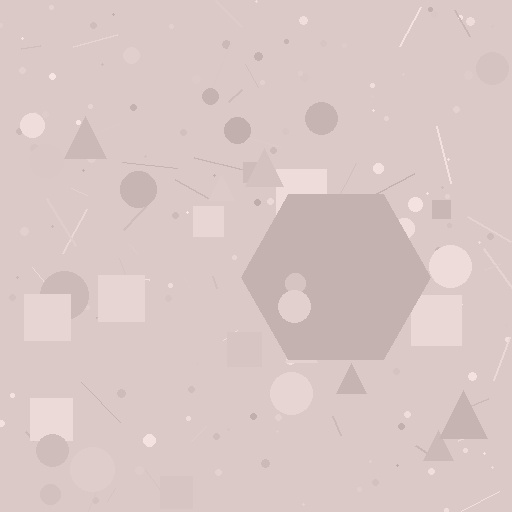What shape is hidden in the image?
A hexagon is hidden in the image.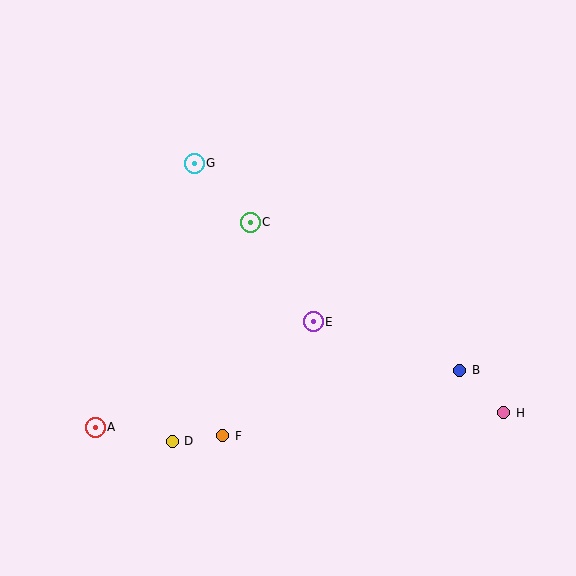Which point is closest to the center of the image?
Point E at (313, 322) is closest to the center.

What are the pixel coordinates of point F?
Point F is at (223, 436).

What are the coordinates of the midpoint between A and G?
The midpoint between A and G is at (145, 295).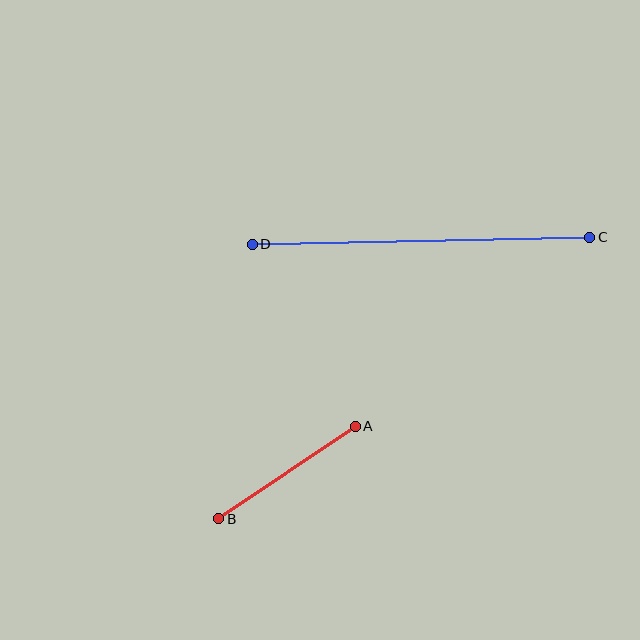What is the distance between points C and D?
The distance is approximately 337 pixels.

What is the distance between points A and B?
The distance is approximately 165 pixels.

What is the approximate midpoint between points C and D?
The midpoint is at approximately (421, 241) pixels.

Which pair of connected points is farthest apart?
Points C and D are farthest apart.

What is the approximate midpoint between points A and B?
The midpoint is at approximately (287, 473) pixels.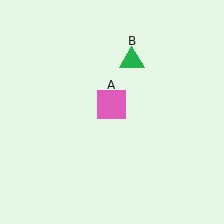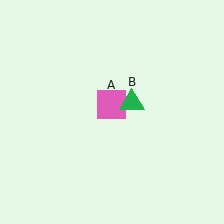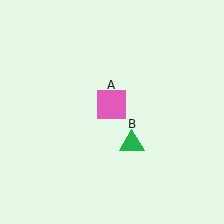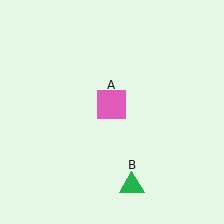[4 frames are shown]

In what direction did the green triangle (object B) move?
The green triangle (object B) moved down.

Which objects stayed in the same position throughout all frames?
Pink square (object A) remained stationary.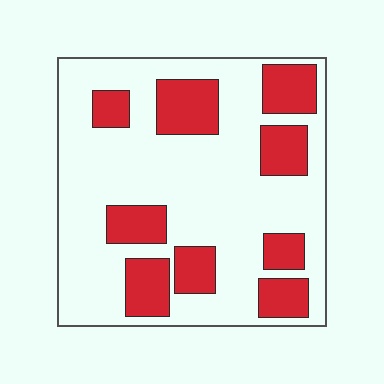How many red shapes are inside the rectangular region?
9.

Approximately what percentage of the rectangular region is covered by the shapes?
Approximately 30%.